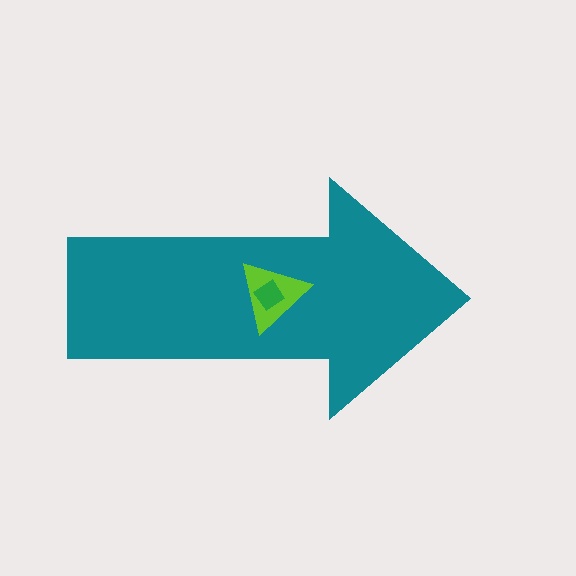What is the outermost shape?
The teal arrow.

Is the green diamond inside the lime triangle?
Yes.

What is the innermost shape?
The green diamond.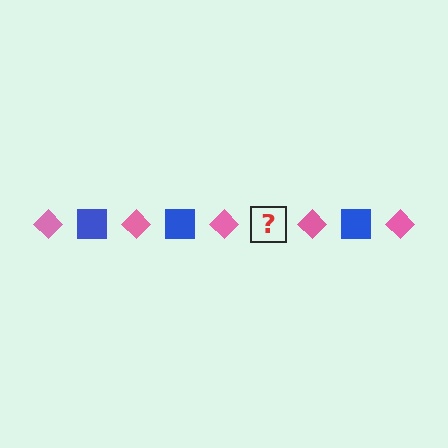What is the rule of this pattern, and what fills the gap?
The rule is that the pattern alternates between pink diamond and blue square. The gap should be filled with a blue square.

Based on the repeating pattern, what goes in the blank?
The blank should be a blue square.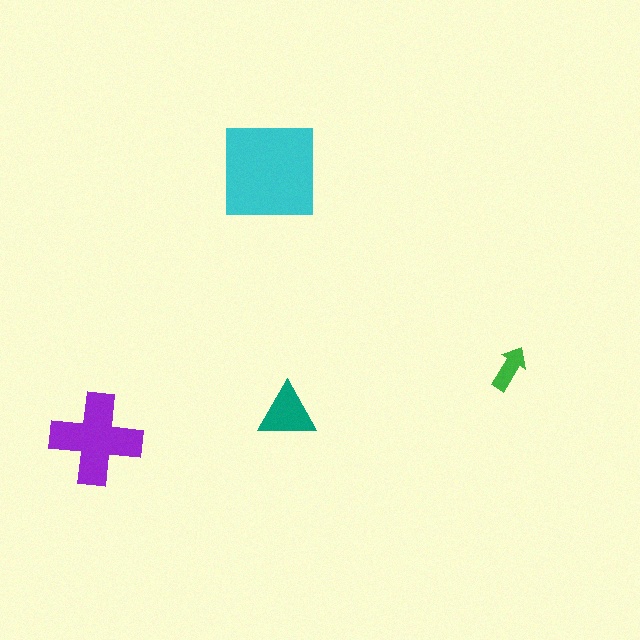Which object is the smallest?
The green arrow.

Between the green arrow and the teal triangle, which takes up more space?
The teal triangle.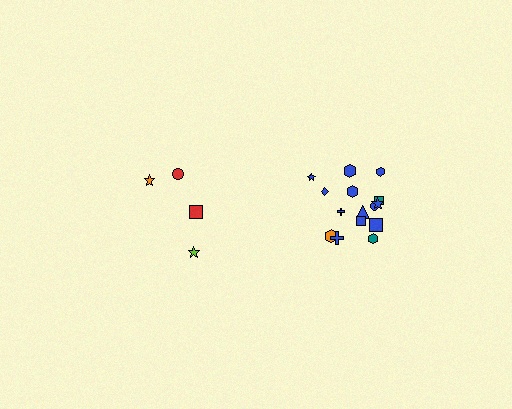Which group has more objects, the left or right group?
The right group.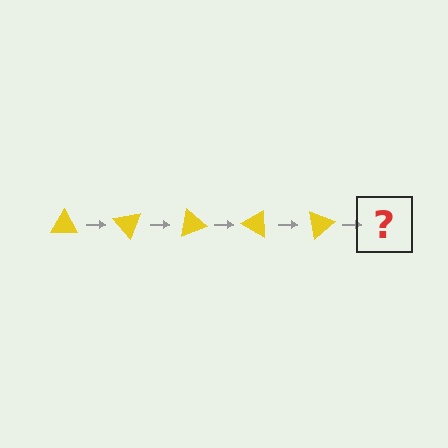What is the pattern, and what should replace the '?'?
The pattern is that the triangle rotates 50 degrees each step. The '?' should be a yellow triangle rotated 250 degrees.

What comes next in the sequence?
The next element should be a yellow triangle rotated 250 degrees.